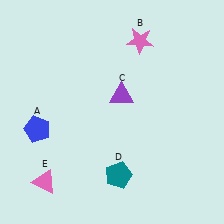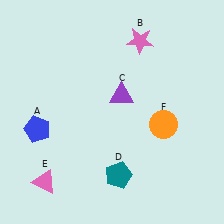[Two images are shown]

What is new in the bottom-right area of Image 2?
An orange circle (F) was added in the bottom-right area of Image 2.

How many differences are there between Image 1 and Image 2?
There is 1 difference between the two images.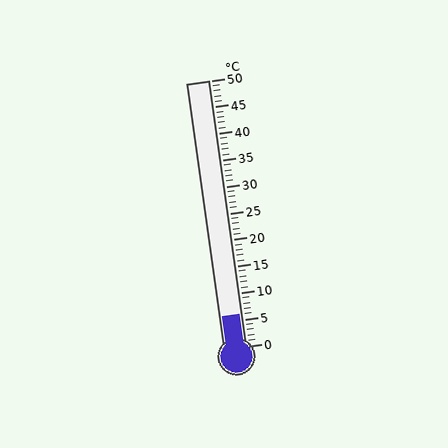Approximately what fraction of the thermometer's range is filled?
The thermometer is filled to approximately 10% of its range.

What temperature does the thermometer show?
The thermometer shows approximately 6°C.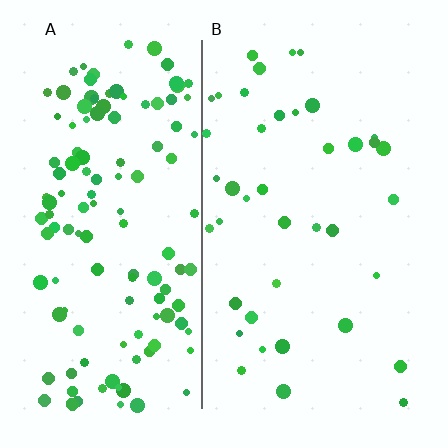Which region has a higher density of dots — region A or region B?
A (the left).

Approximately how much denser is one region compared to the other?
Approximately 3.3× — region A over region B.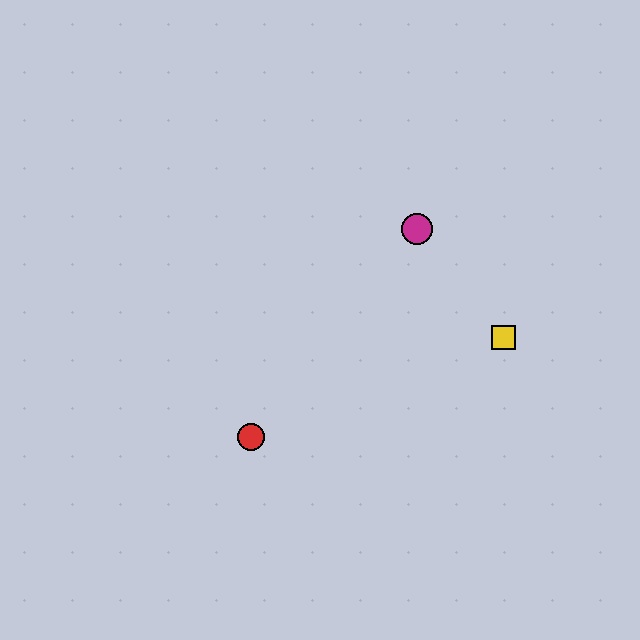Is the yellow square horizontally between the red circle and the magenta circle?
No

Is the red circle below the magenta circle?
Yes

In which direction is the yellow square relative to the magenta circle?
The yellow square is below the magenta circle.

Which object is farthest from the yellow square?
The red circle is farthest from the yellow square.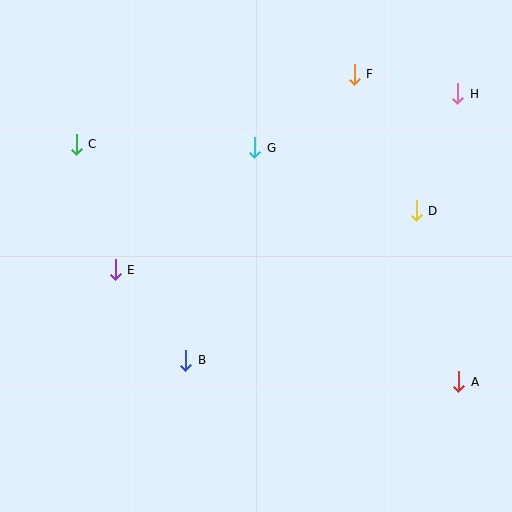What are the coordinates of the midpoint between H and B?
The midpoint between H and B is at (322, 227).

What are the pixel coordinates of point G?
Point G is at (255, 148).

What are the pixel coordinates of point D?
Point D is at (416, 211).